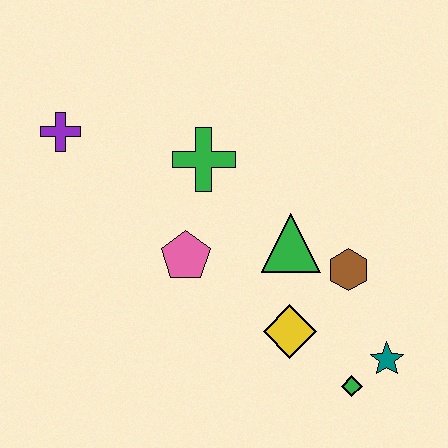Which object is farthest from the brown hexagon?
The purple cross is farthest from the brown hexagon.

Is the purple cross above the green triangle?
Yes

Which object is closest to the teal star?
The green diamond is closest to the teal star.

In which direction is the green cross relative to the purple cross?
The green cross is to the right of the purple cross.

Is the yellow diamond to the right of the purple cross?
Yes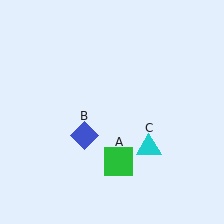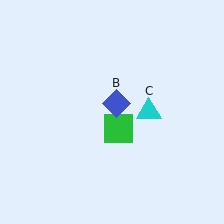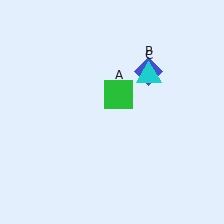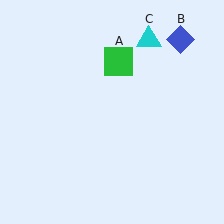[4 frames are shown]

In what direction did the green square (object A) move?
The green square (object A) moved up.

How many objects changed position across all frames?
3 objects changed position: green square (object A), blue diamond (object B), cyan triangle (object C).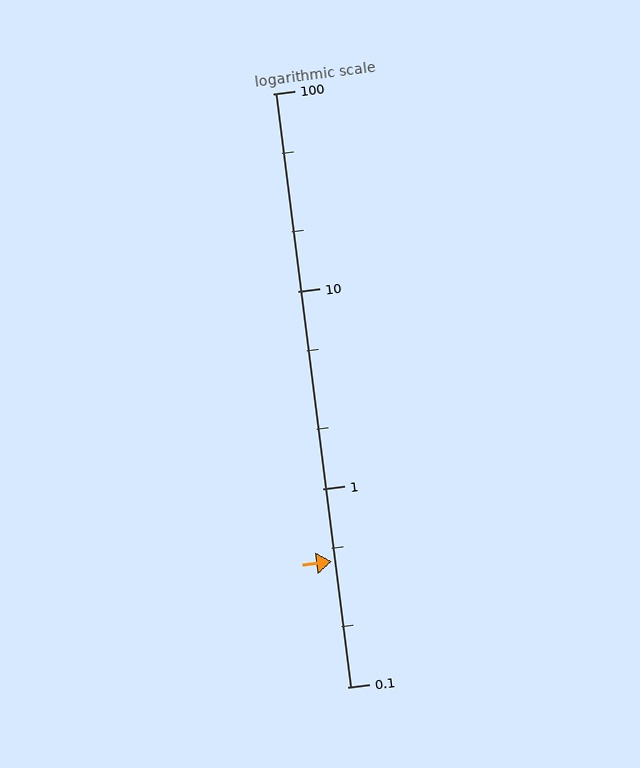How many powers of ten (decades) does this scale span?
The scale spans 3 decades, from 0.1 to 100.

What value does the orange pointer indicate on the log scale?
The pointer indicates approximately 0.43.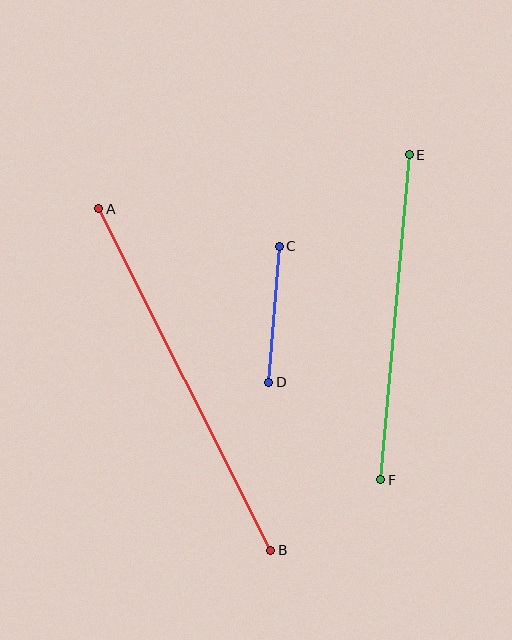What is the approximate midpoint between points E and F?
The midpoint is at approximately (395, 317) pixels.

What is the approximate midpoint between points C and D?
The midpoint is at approximately (274, 314) pixels.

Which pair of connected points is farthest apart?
Points A and B are farthest apart.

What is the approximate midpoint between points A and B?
The midpoint is at approximately (185, 379) pixels.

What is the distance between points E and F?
The distance is approximately 326 pixels.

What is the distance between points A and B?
The distance is approximately 383 pixels.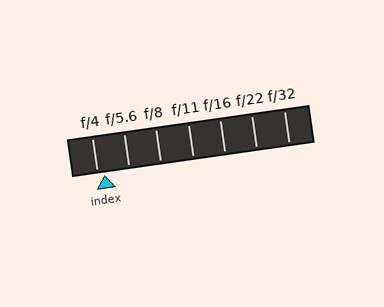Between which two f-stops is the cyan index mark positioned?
The index mark is between f/4 and f/5.6.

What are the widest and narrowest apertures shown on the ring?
The widest aperture shown is f/4 and the narrowest is f/32.